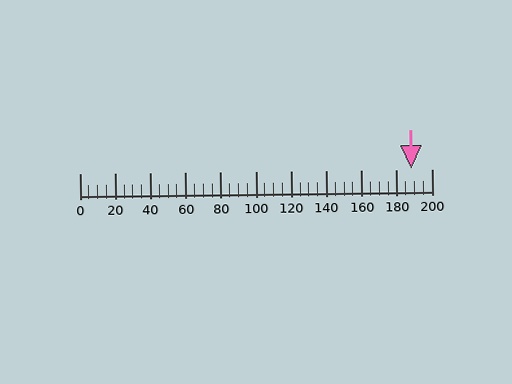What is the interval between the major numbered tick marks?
The major tick marks are spaced 20 units apart.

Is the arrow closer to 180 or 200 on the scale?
The arrow is closer to 180.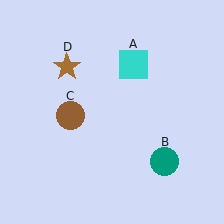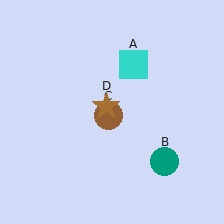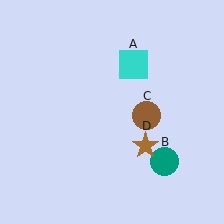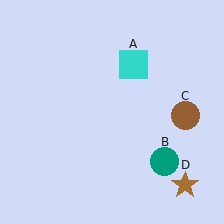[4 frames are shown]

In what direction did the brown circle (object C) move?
The brown circle (object C) moved right.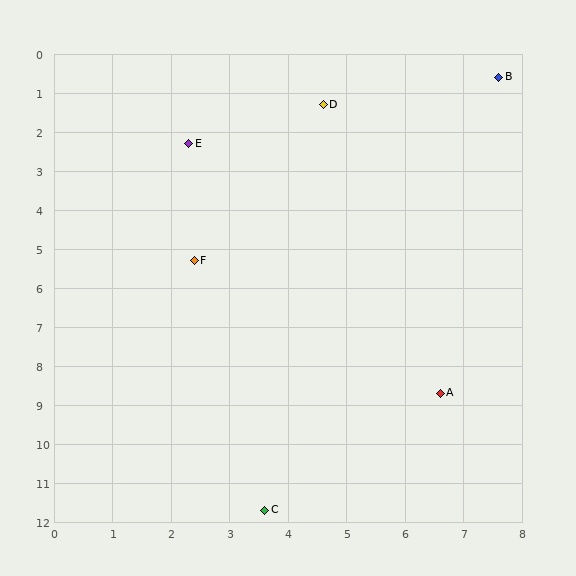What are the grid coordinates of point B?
Point B is at approximately (7.6, 0.6).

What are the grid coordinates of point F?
Point F is at approximately (2.4, 5.3).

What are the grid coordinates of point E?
Point E is at approximately (2.3, 2.3).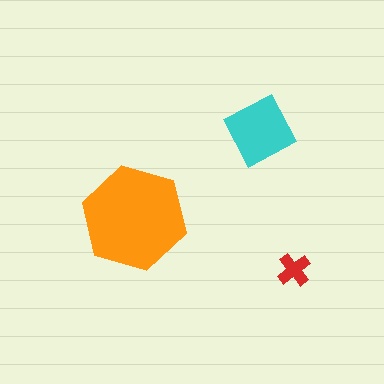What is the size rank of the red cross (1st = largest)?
3rd.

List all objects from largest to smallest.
The orange hexagon, the cyan square, the red cross.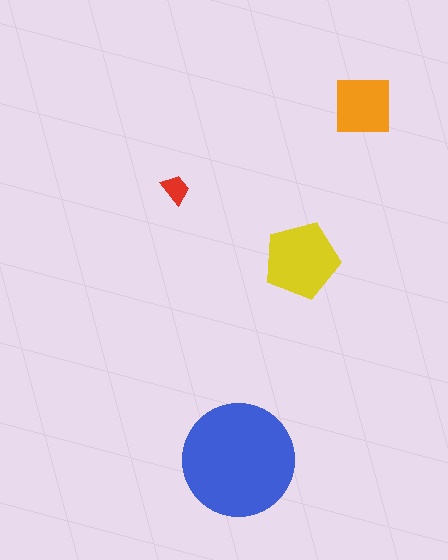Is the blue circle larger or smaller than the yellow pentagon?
Larger.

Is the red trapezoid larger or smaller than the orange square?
Smaller.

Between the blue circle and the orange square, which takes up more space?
The blue circle.